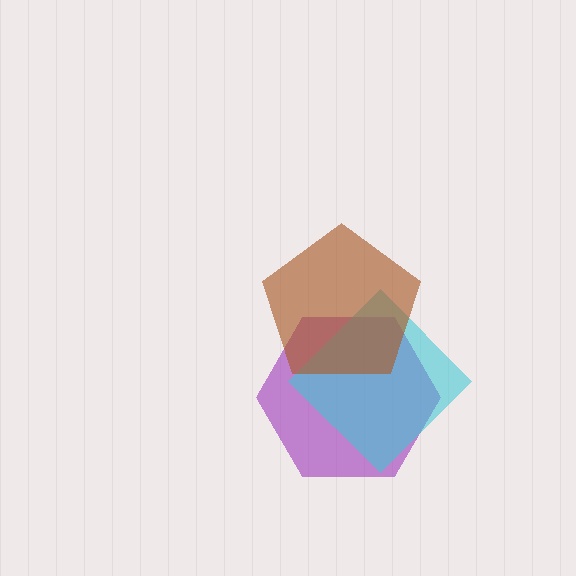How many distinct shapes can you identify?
There are 3 distinct shapes: a purple hexagon, a cyan diamond, a brown pentagon.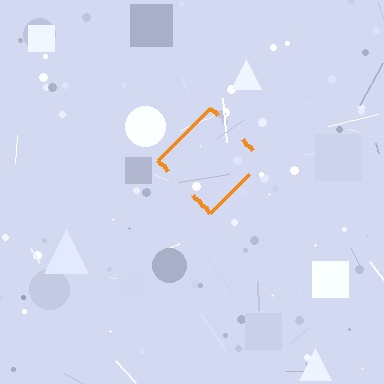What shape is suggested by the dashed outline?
The dashed outline suggests a diamond.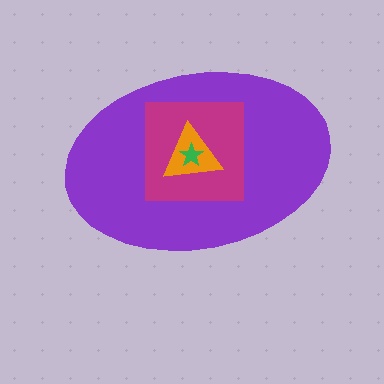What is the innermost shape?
The green star.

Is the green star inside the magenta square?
Yes.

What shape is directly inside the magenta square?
The orange triangle.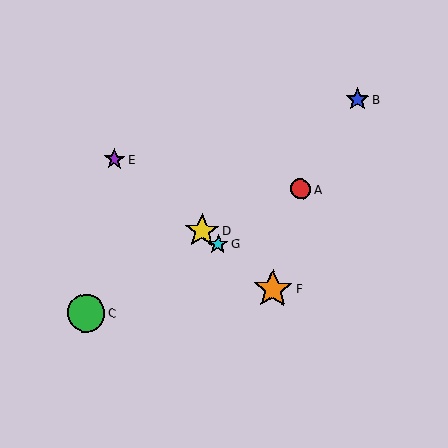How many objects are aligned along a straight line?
4 objects (D, E, F, G) are aligned along a straight line.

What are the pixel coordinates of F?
Object F is at (273, 289).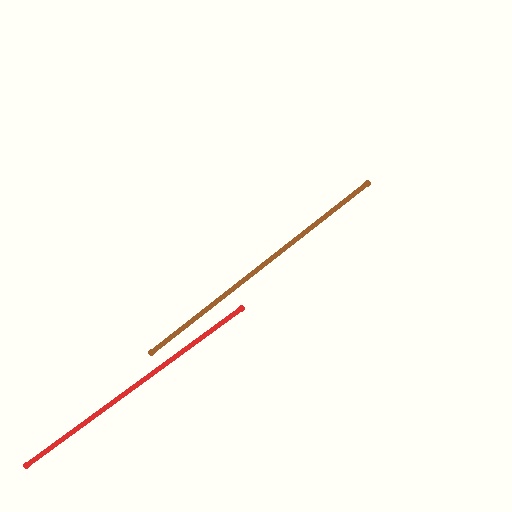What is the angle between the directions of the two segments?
Approximately 2 degrees.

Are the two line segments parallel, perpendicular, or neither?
Parallel — their directions differ by only 2.0°.